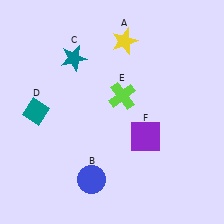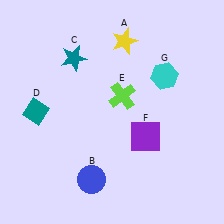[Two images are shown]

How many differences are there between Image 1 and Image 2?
There is 1 difference between the two images.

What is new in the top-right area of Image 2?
A cyan hexagon (G) was added in the top-right area of Image 2.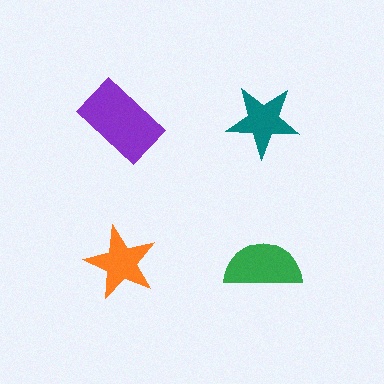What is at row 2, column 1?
An orange star.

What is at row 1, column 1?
A purple rectangle.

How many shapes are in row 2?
2 shapes.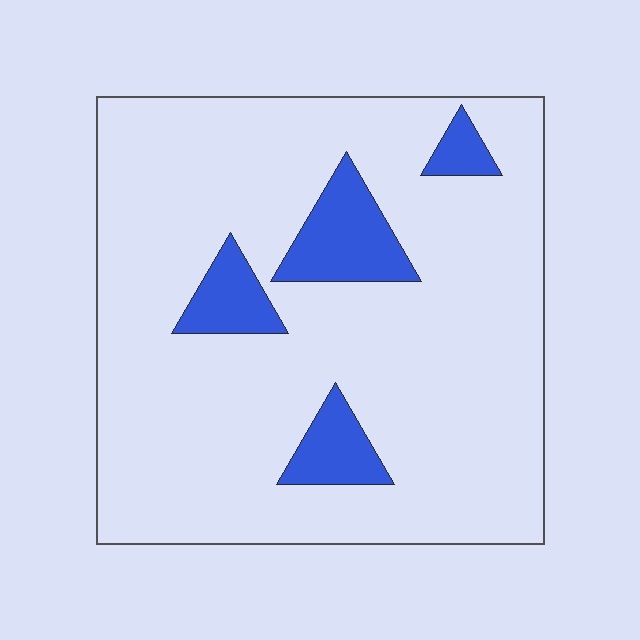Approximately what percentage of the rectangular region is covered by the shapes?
Approximately 15%.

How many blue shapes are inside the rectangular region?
4.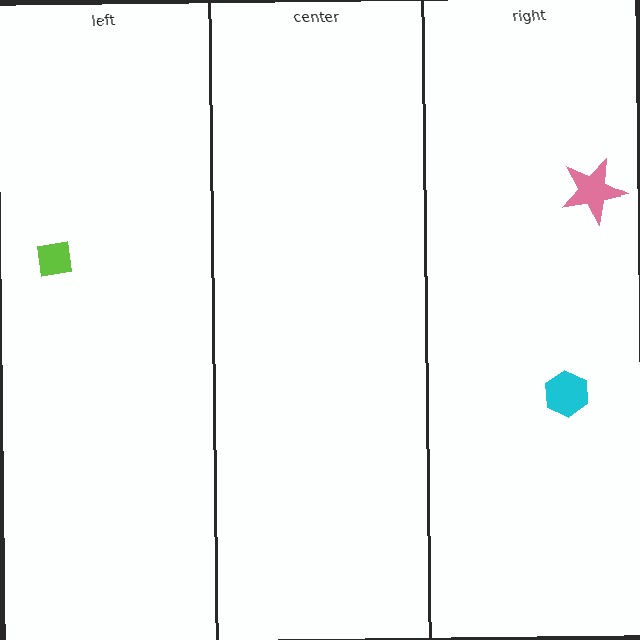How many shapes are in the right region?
2.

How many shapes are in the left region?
1.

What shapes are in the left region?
The lime square.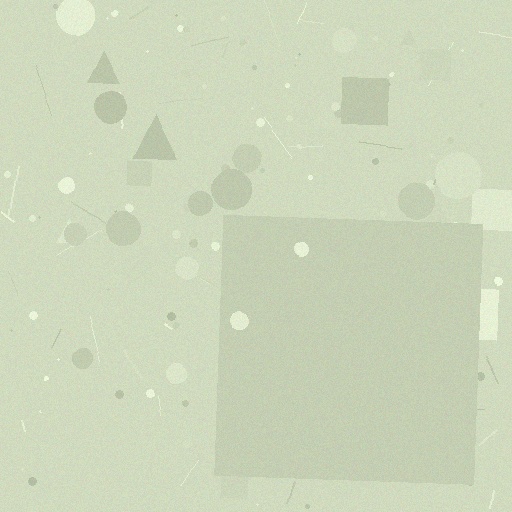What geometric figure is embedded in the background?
A square is embedded in the background.